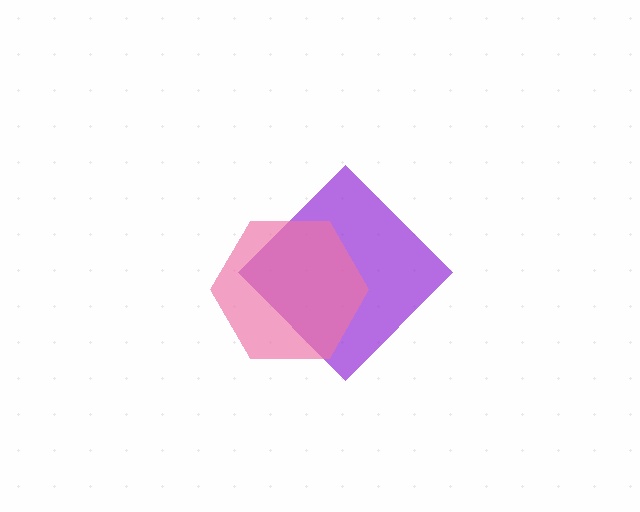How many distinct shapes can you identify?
There are 2 distinct shapes: a purple diamond, a pink hexagon.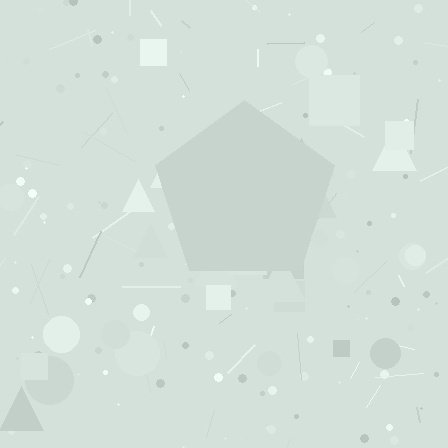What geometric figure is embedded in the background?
A pentagon is embedded in the background.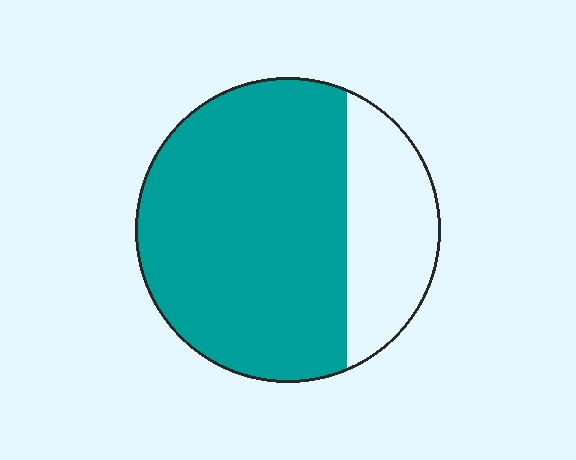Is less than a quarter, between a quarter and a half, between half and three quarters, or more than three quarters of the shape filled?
Between half and three quarters.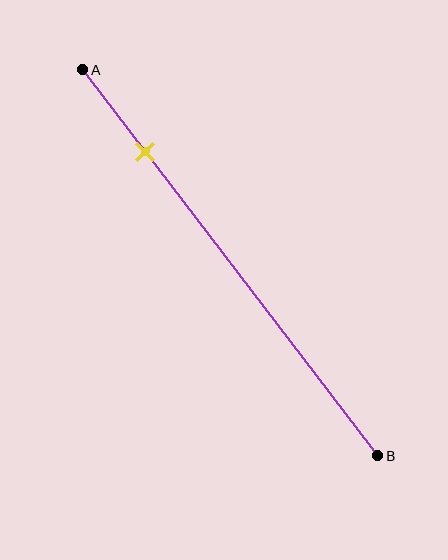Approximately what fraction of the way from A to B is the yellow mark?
The yellow mark is approximately 20% of the way from A to B.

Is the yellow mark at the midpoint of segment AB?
No, the mark is at about 20% from A, not at the 50% midpoint.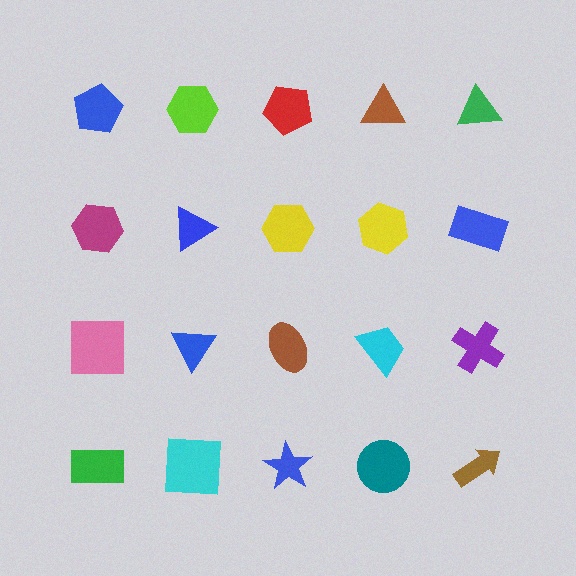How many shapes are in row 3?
5 shapes.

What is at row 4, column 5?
A brown arrow.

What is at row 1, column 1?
A blue pentagon.